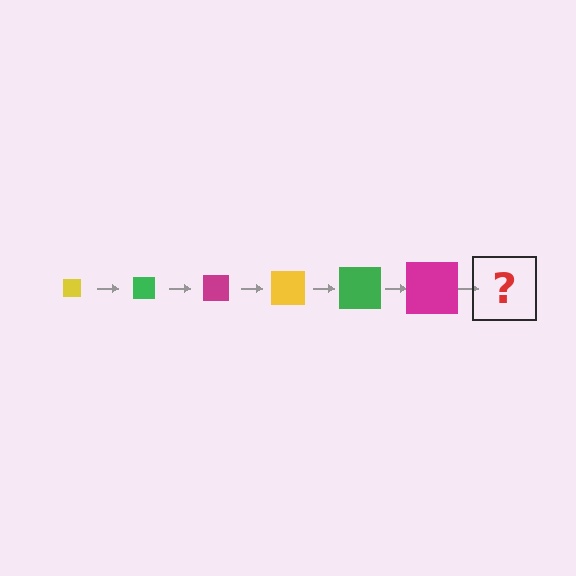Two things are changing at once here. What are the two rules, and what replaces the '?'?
The two rules are that the square grows larger each step and the color cycles through yellow, green, and magenta. The '?' should be a yellow square, larger than the previous one.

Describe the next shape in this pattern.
It should be a yellow square, larger than the previous one.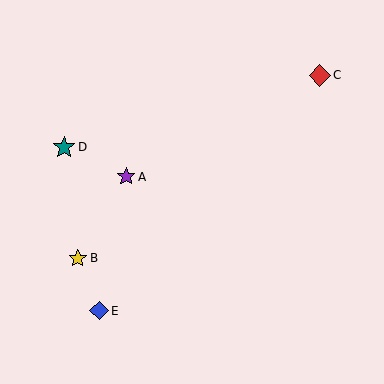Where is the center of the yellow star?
The center of the yellow star is at (78, 258).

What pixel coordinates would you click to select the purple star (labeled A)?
Click at (126, 177) to select the purple star A.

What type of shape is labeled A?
Shape A is a purple star.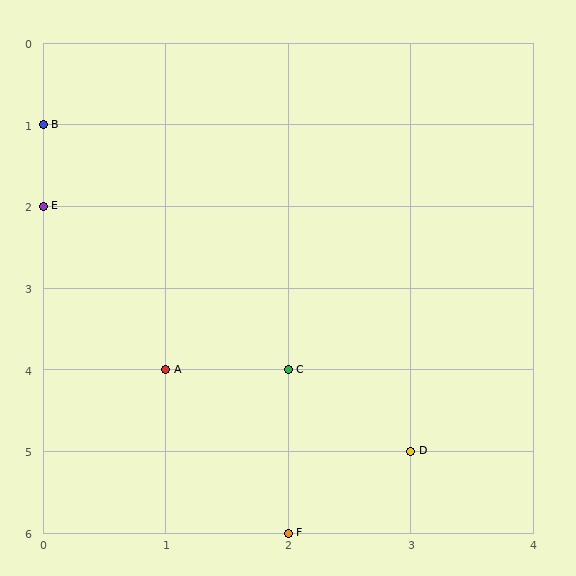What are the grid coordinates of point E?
Point E is at grid coordinates (0, 2).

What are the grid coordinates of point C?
Point C is at grid coordinates (2, 4).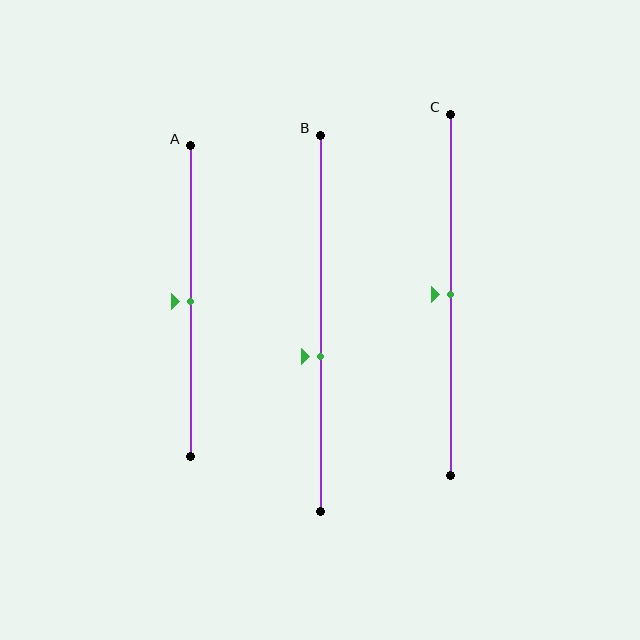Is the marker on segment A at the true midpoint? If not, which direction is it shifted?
Yes, the marker on segment A is at the true midpoint.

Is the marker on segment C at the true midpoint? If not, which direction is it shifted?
Yes, the marker on segment C is at the true midpoint.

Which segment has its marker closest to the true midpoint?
Segment A has its marker closest to the true midpoint.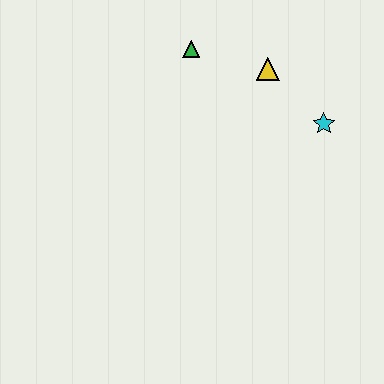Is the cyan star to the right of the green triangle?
Yes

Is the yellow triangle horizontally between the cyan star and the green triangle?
Yes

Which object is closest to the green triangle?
The yellow triangle is closest to the green triangle.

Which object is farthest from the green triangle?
The cyan star is farthest from the green triangle.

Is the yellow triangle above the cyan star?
Yes